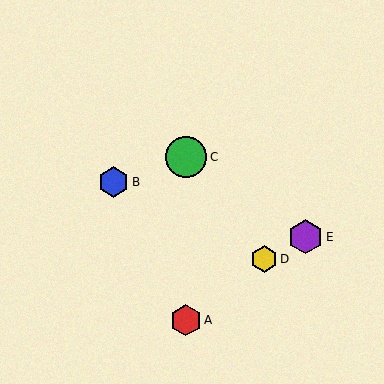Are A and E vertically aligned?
No, A is at x≈186 and E is at x≈306.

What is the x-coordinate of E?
Object E is at x≈306.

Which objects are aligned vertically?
Objects A, C are aligned vertically.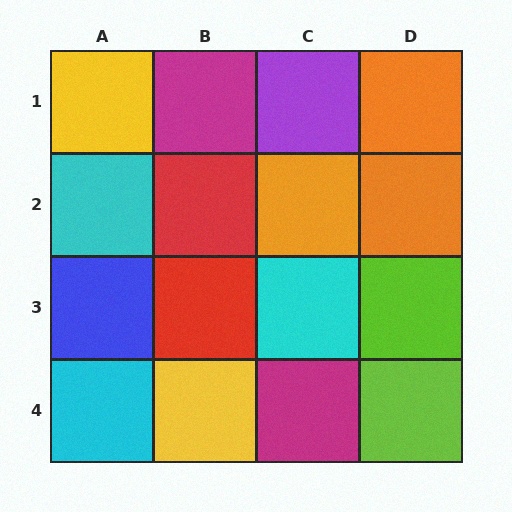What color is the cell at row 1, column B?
Magenta.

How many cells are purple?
1 cell is purple.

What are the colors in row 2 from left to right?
Cyan, red, orange, orange.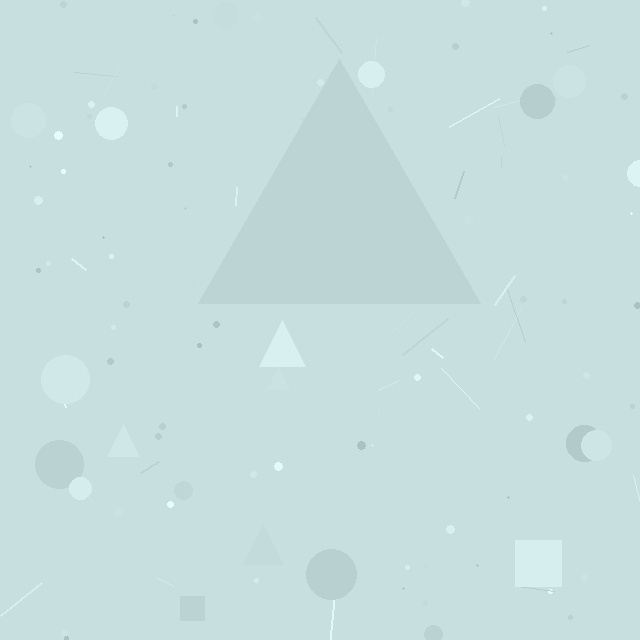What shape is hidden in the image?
A triangle is hidden in the image.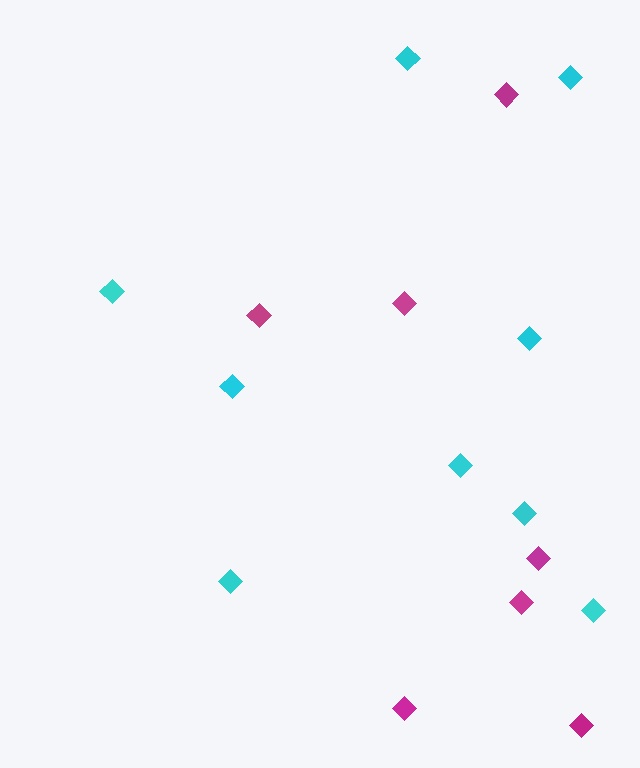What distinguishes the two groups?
There are 2 groups: one group of magenta diamonds (7) and one group of cyan diamonds (9).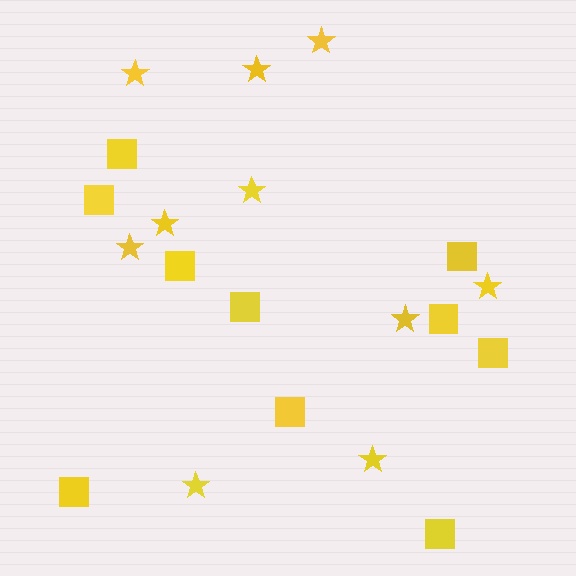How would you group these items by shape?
There are 2 groups: one group of squares (10) and one group of stars (10).